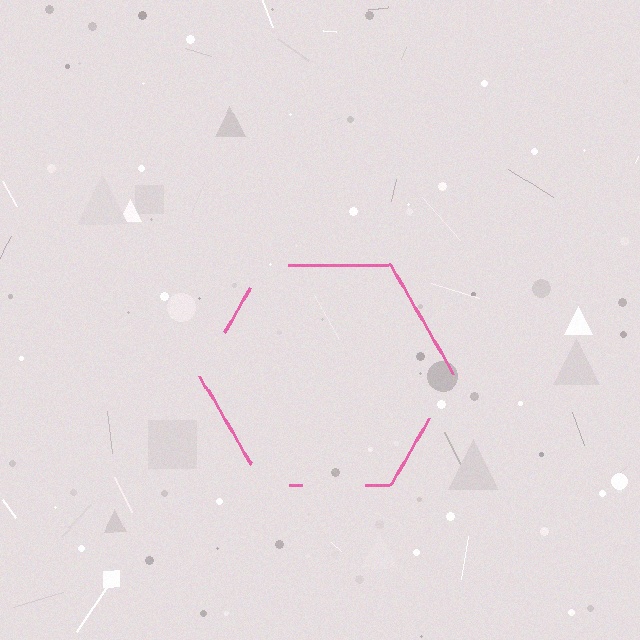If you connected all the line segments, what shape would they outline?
They would outline a hexagon.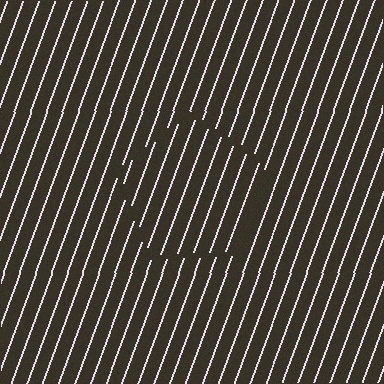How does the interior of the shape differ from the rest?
The interior of the shape contains the same grating, shifted by half a period — the contour is defined by the phase discontinuity where line-ends from the inner and outer gratings abut.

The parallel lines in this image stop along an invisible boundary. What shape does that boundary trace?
An illusory pentagon. The interior of the shape contains the same grating, shifted by half a period — the contour is defined by the phase discontinuity where line-ends from the inner and outer gratings abut.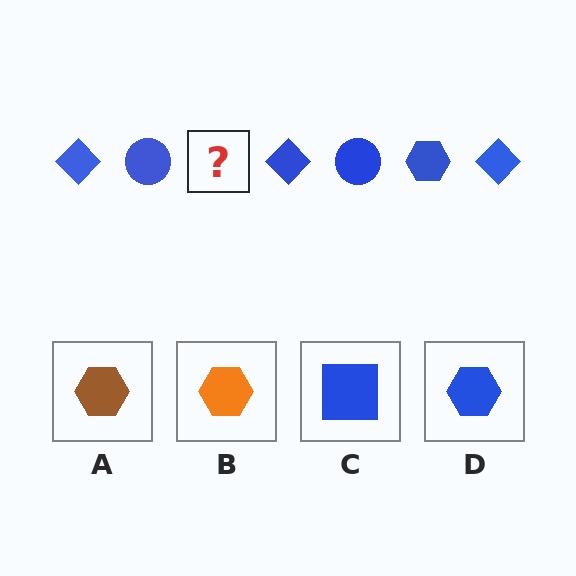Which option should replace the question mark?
Option D.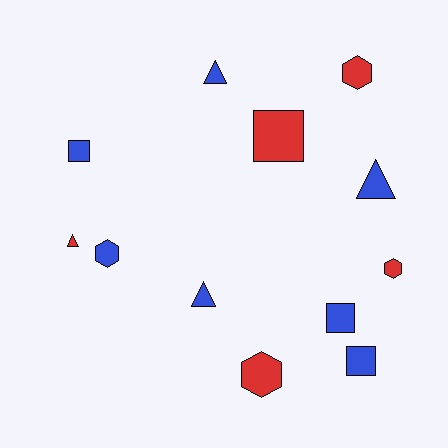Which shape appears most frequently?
Square, with 4 objects.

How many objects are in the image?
There are 12 objects.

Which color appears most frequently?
Blue, with 7 objects.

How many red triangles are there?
There is 1 red triangle.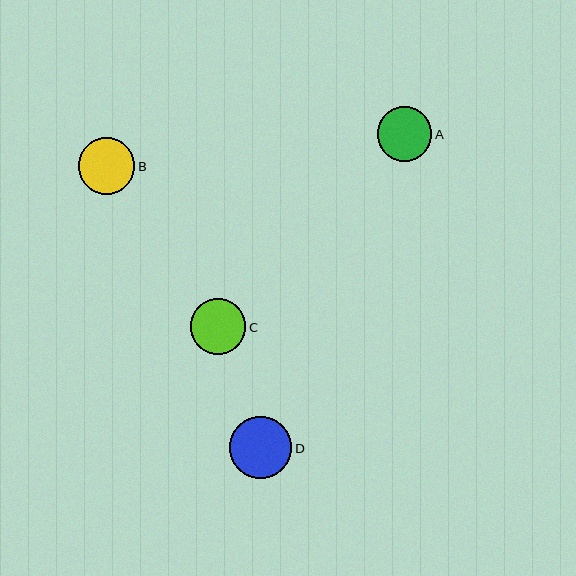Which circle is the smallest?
Circle A is the smallest with a size of approximately 55 pixels.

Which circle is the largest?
Circle D is the largest with a size of approximately 62 pixels.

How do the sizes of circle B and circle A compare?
Circle B and circle A are approximately the same size.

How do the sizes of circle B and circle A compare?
Circle B and circle A are approximately the same size.